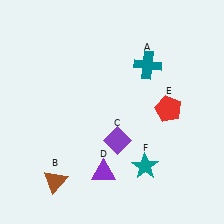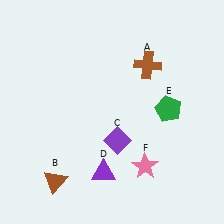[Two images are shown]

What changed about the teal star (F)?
In Image 1, F is teal. In Image 2, it changed to pink.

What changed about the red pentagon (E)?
In Image 1, E is red. In Image 2, it changed to green.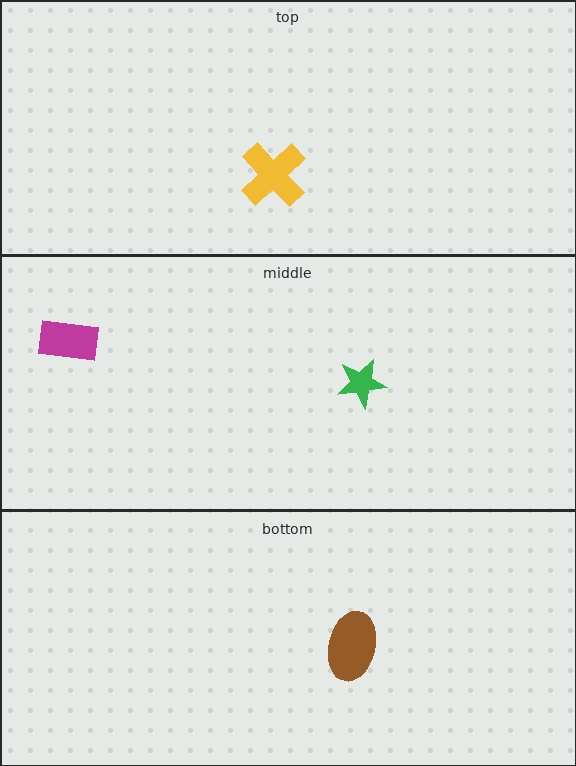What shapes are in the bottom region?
The brown ellipse.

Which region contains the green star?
The middle region.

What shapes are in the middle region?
The magenta rectangle, the green star.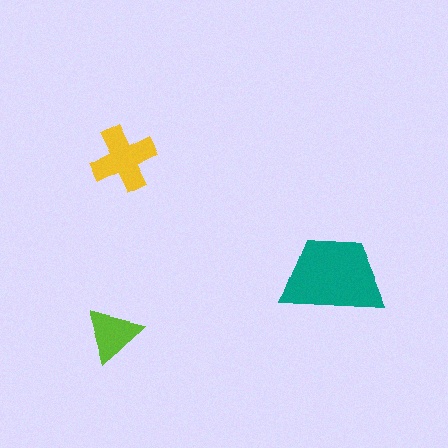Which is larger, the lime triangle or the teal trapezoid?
The teal trapezoid.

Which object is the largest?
The teal trapezoid.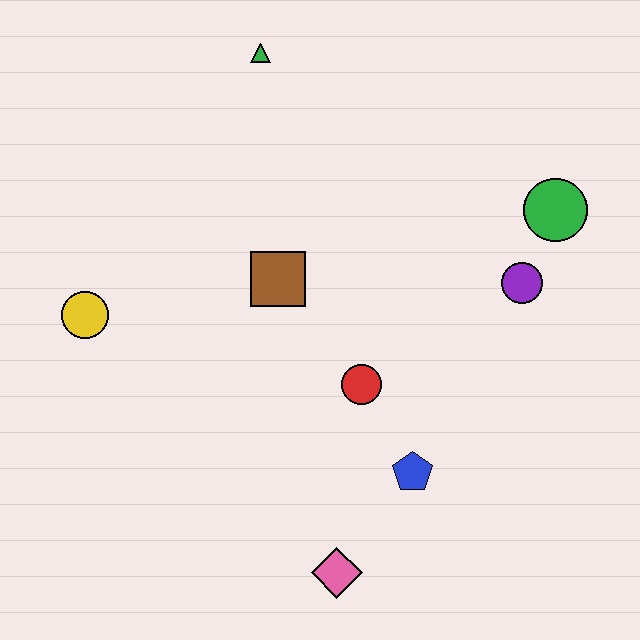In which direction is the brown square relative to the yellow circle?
The brown square is to the right of the yellow circle.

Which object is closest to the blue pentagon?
The red circle is closest to the blue pentagon.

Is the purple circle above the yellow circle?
Yes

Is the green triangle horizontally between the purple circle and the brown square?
No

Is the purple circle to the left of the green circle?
Yes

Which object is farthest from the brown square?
The pink diamond is farthest from the brown square.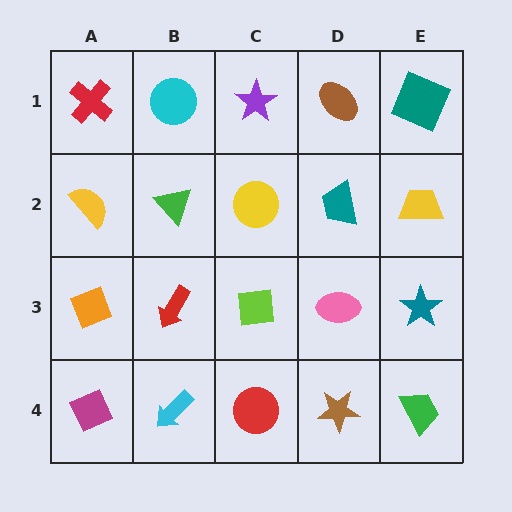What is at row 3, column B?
A red arrow.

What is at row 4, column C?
A red circle.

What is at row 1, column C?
A purple star.